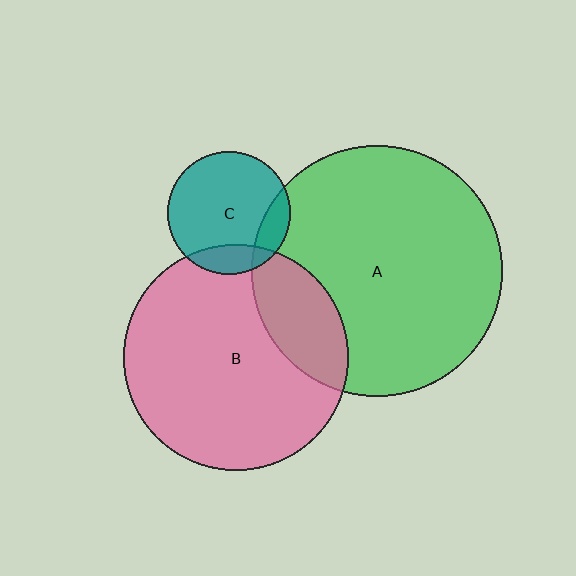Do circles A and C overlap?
Yes.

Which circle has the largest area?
Circle A (green).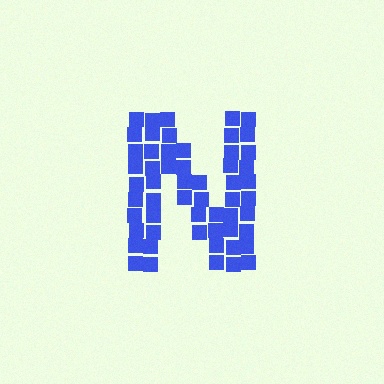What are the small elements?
The small elements are squares.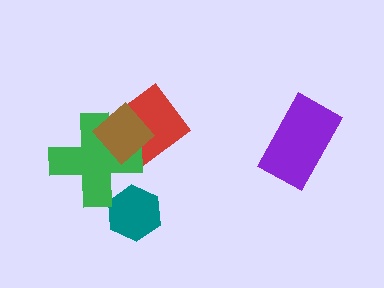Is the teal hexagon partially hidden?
Yes, it is partially covered by another shape.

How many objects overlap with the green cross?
3 objects overlap with the green cross.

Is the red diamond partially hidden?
Yes, it is partially covered by another shape.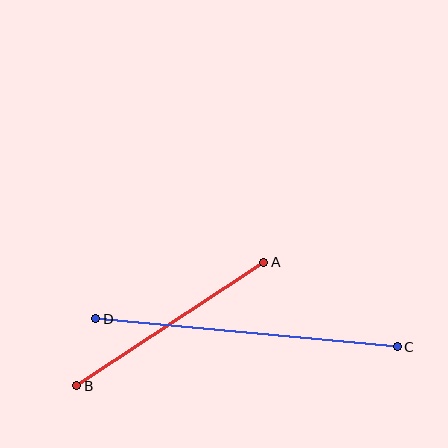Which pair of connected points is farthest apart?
Points C and D are farthest apart.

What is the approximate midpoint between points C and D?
The midpoint is at approximately (246, 333) pixels.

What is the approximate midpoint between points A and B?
The midpoint is at approximately (170, 324) pixels.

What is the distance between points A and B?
The distance is approximately 224 pixels.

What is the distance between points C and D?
The distance is approximately 303 pixels.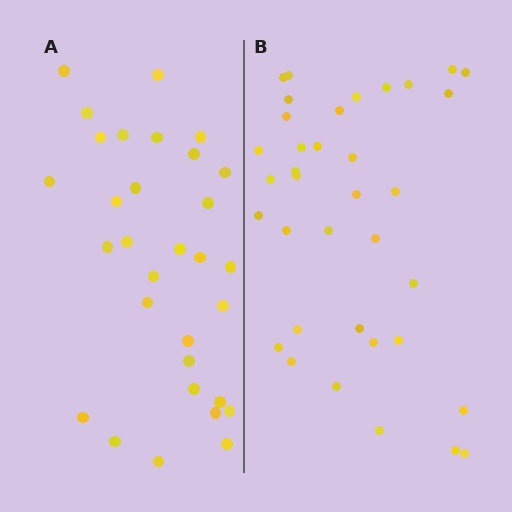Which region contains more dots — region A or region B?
Region B (the right region) has more dots.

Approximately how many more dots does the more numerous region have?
Region B has about 5 more dots than region A.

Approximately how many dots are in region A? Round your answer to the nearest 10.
About 30 dots. (The exact count is 31, which rounds to 30.)